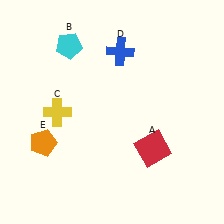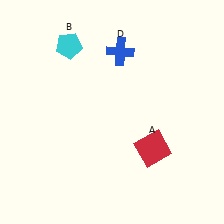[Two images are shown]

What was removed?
The orange pentagon (E), the yellow cross (C) were removed in Image 2.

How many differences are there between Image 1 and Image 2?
There are 2 differences between the two images.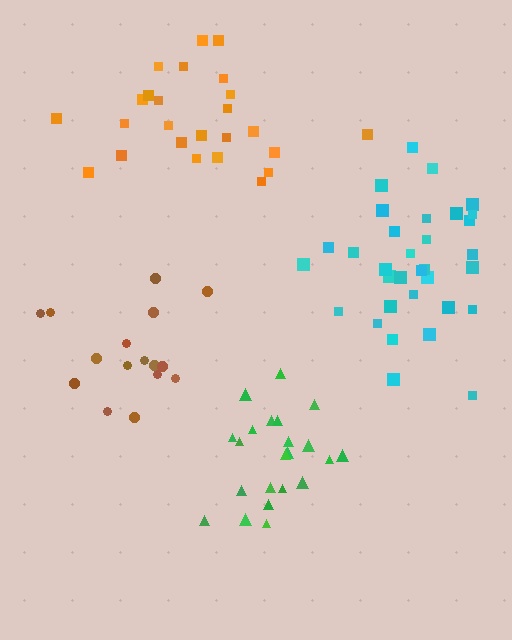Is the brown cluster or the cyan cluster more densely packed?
Brown.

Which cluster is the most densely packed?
Green.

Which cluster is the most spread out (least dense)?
Orange.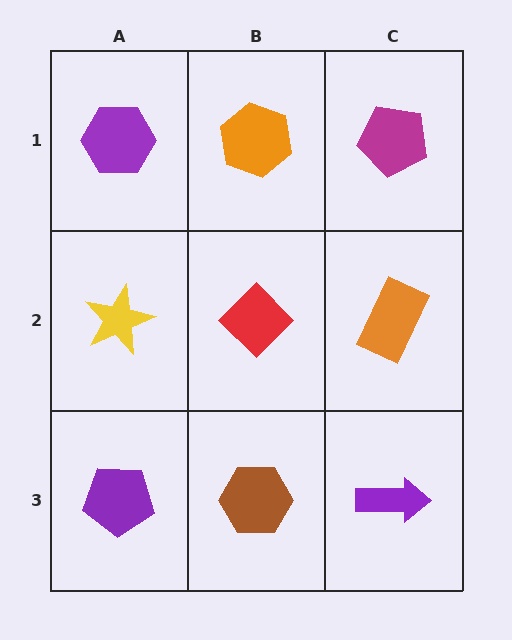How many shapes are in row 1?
3 shapes.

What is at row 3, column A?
A purple pentagon.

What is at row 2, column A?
A yellow star.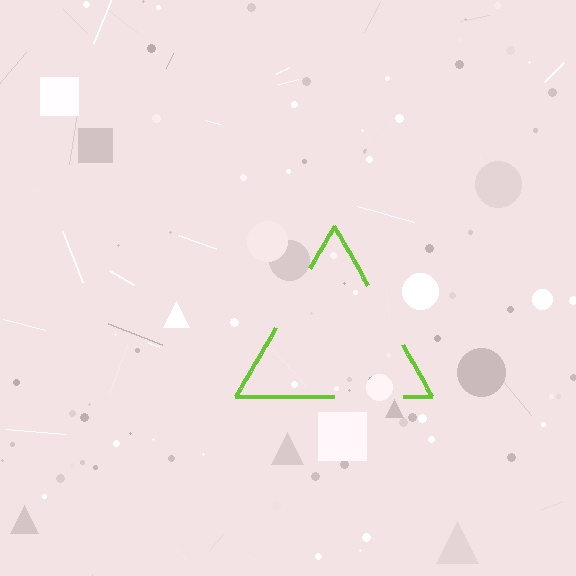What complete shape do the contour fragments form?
The contour fragments form a triangle.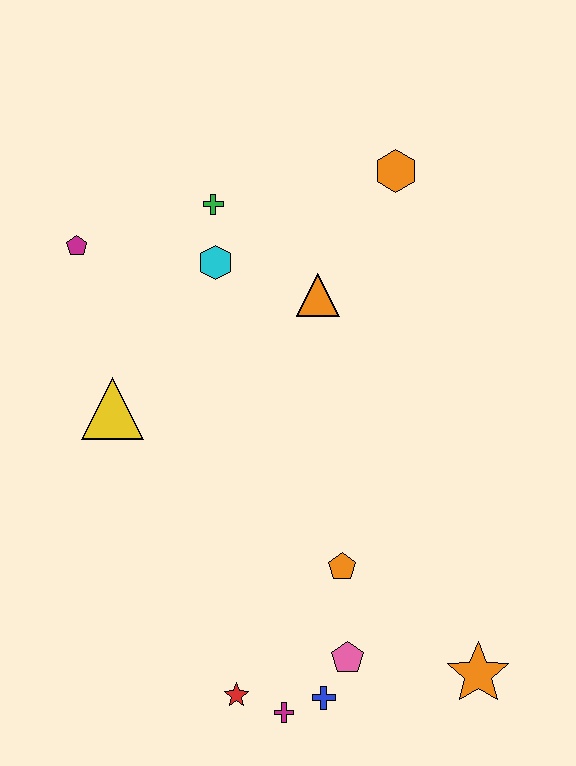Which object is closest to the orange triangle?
The cyan hexagon is closest to the orange triangle.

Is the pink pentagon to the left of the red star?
No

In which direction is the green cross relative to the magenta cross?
The green cross is above the magenta cross.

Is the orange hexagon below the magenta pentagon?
No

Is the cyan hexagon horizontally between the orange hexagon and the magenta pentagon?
Yes